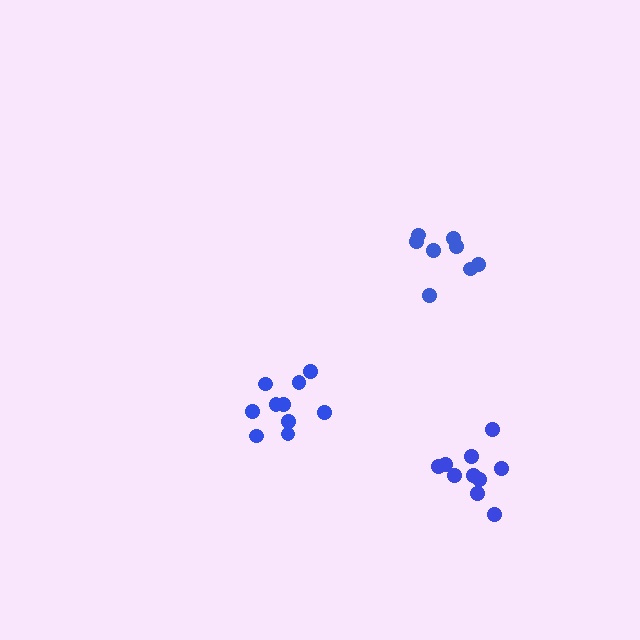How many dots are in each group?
Group 1: 8 dots, Group 2: 10 dots, Group 3: 10 dots (28 total).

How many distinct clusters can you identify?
There are 3 distinct clusters.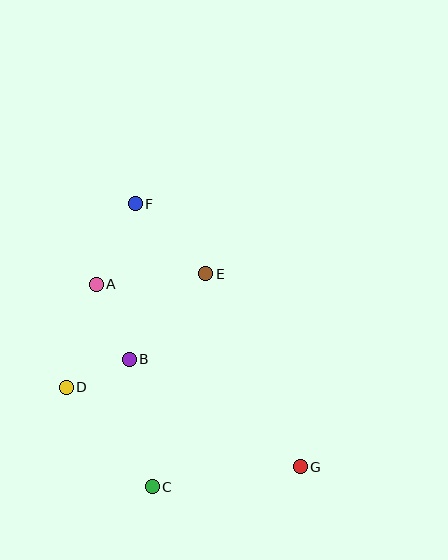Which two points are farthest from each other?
Points F and G are farthest from each other.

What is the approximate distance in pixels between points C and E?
The distance between C and E is approximately 220 pixels.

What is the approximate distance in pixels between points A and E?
The distance between A and E is approximately 110 pixels.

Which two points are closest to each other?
Points B and D are closest to each other.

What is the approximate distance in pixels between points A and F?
The distance between A and F is approximately 90 pixels.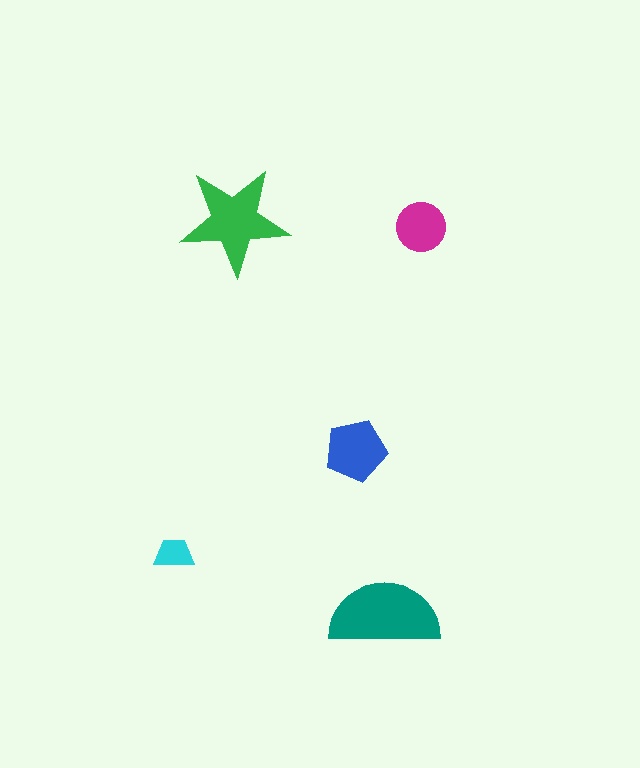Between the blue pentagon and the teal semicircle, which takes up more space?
The teal semicircle.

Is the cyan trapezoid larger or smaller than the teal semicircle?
Smaller.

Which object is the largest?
The teal semicircle.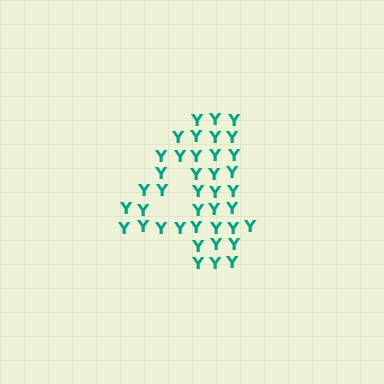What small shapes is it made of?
It is made of small letter Y's.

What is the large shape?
The large shape is the digit 4.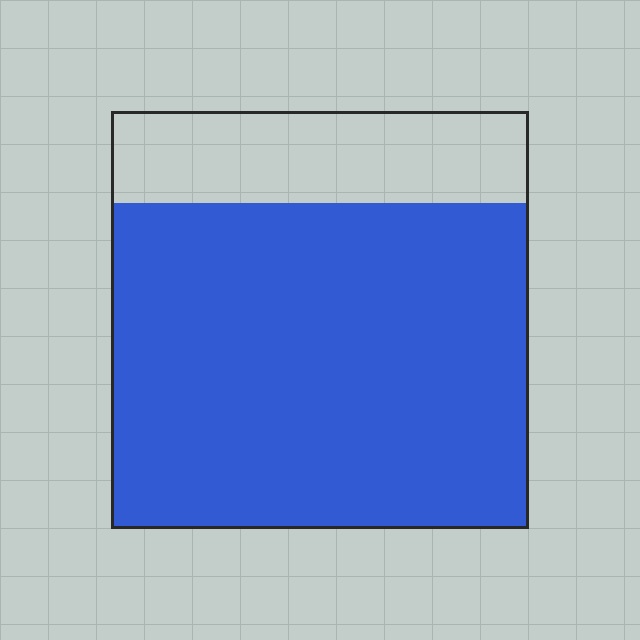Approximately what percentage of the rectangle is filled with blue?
Approximately 80%.